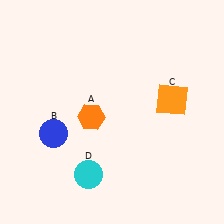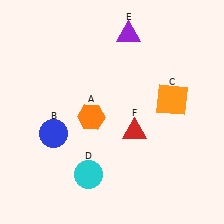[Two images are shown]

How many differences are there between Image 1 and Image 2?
There are 2 differences between the two images.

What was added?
A purple triangle (E), a red triangle (F) were added in Image 2.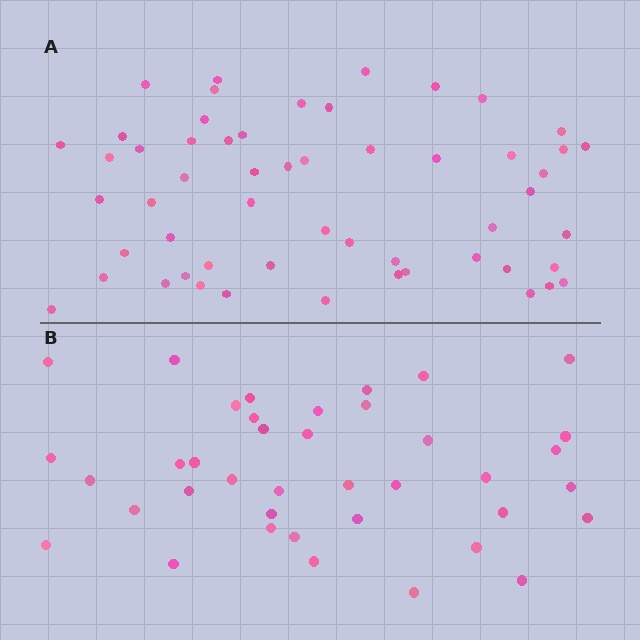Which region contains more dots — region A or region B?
Region A (the top region) has more dots.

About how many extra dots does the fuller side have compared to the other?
Region A has approximately 15 more dots than region B.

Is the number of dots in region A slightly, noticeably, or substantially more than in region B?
Region A has noticeably more, but not dramatically so. The ratio is roughly 1.4 to 1.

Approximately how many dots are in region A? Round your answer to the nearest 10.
About 60 dots. (The exact count is 55, which rounds to 60.)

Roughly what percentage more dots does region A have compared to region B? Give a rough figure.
About 40% more.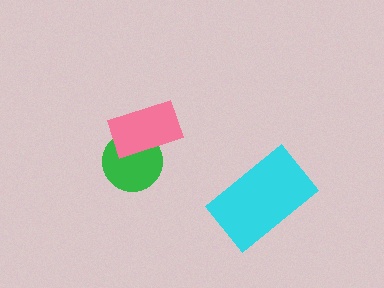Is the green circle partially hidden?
Yes, it is partially covered by another shape.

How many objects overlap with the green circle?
1 object overlaps with the green circle.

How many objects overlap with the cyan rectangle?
0 objects overlap with the cyan rectangle.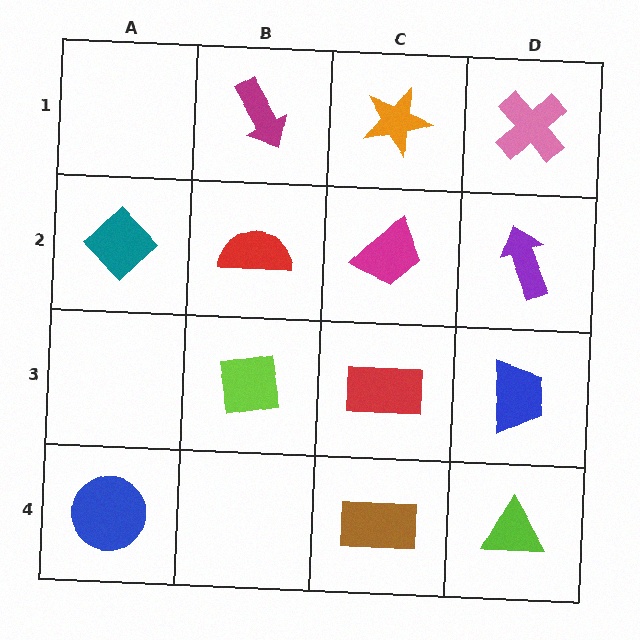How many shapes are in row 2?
4 shapes.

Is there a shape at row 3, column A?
No, that cell is empty.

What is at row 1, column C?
An orange star.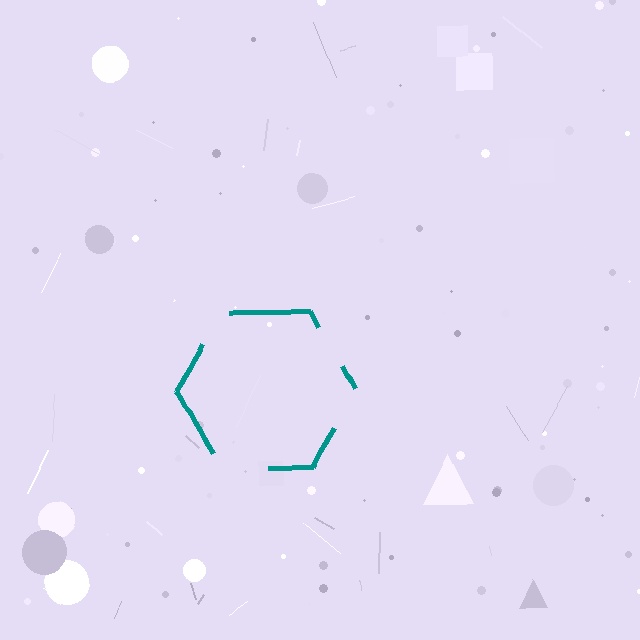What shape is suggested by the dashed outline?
The dashed outline suggests a hexagon.